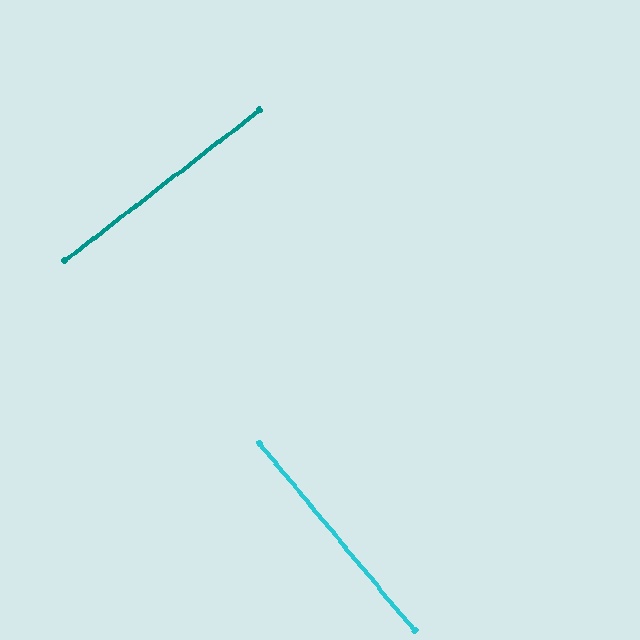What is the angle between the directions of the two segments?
Approximately 88 degrees.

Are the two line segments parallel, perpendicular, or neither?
Perpendicular — they meet at approximately 88°.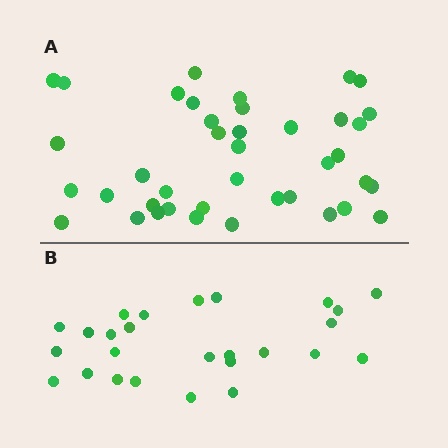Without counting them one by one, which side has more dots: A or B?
Region A (the top region) has more dots.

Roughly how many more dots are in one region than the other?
Region A has approximately 15 more dots than region B.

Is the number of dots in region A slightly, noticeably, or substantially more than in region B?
Region A has substantially more. The ratio is roughly 1.5 to 1.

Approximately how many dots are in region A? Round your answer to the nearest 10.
About 40 dots.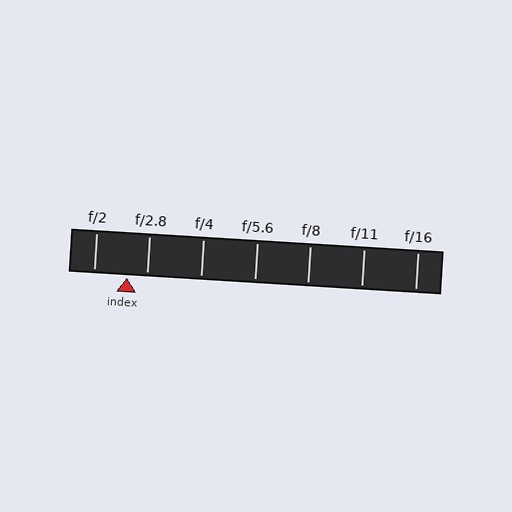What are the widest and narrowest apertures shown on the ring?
The widest aperture shown is f/2 and the narrowest is f/16.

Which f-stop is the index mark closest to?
The index mark is closest to f/2.8.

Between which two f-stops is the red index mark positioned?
The index mark is between f/2 and f/2.8.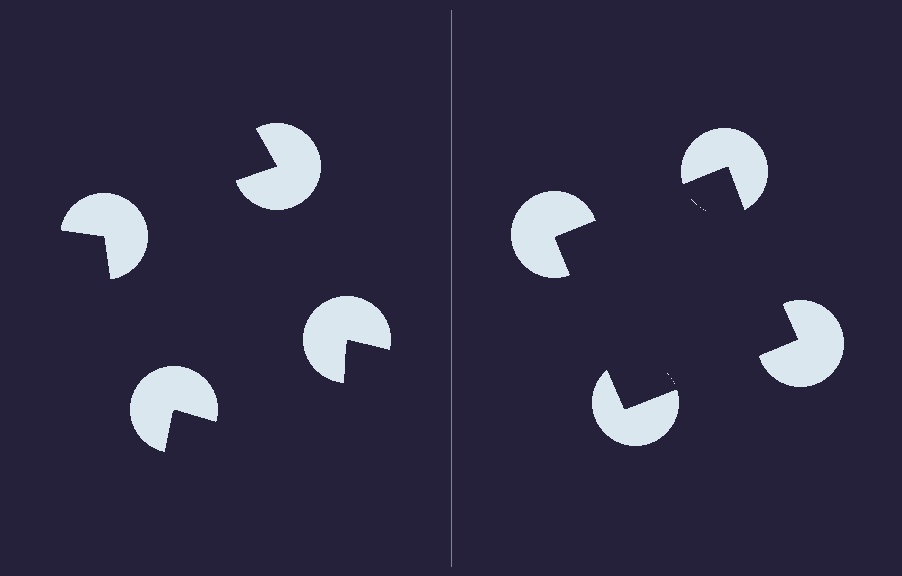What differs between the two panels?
The pac-man discs are positioned identically on both sides; only the wedge orientations differ. On the right they align to a square; on the left they are misaligned.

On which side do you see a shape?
An illusory square appears on the right side. On the left side the wedge cuts are rotated, so no coherent shape forms.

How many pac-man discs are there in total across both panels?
8 — 4 on each side.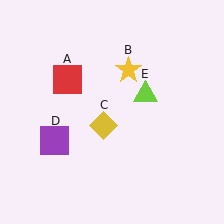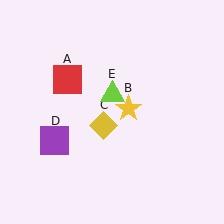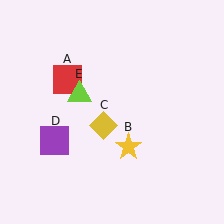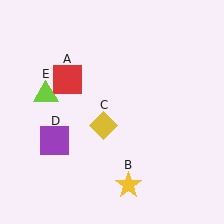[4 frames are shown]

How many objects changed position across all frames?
2 objects changed position: yellow star (object B), lime triangle (object E).